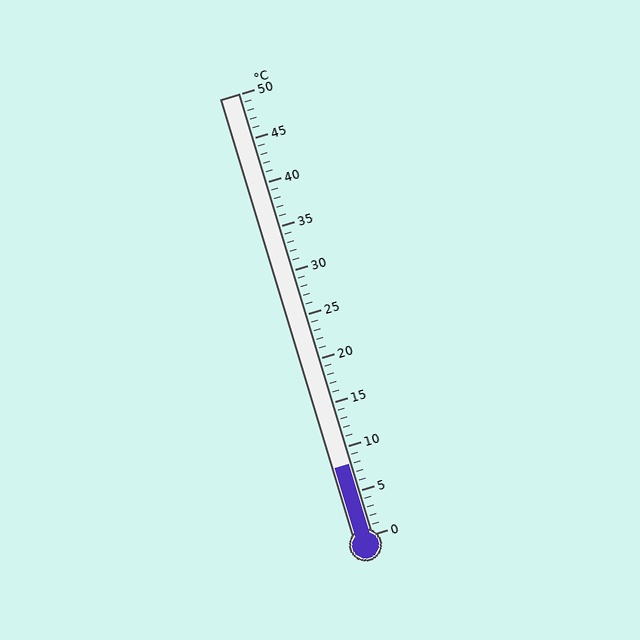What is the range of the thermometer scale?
The thermometer scale ranges from 0°C to 50°C.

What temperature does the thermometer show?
The thermometer shows approximately 8°C.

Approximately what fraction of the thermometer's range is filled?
The thermometer is filled to approximately 15% of its range.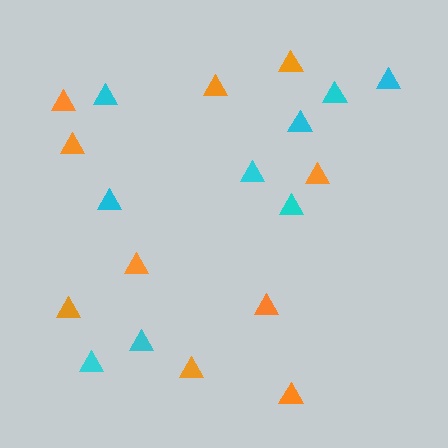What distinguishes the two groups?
There are 2 groups: one group of orange triangles (10) and one group of cyan triangles (9).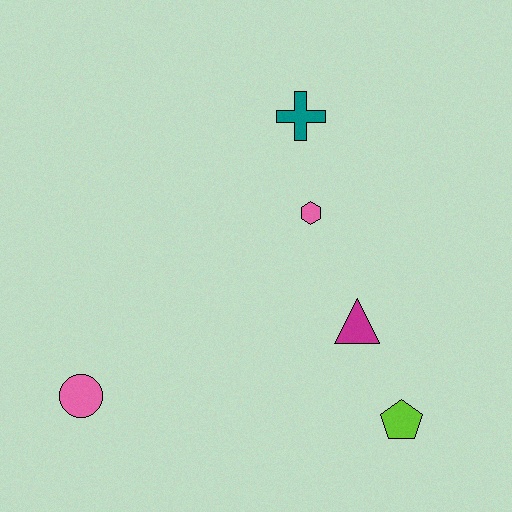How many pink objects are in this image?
There are 2 pink objects.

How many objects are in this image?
There are 5 objects.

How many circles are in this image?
There is 1 circle.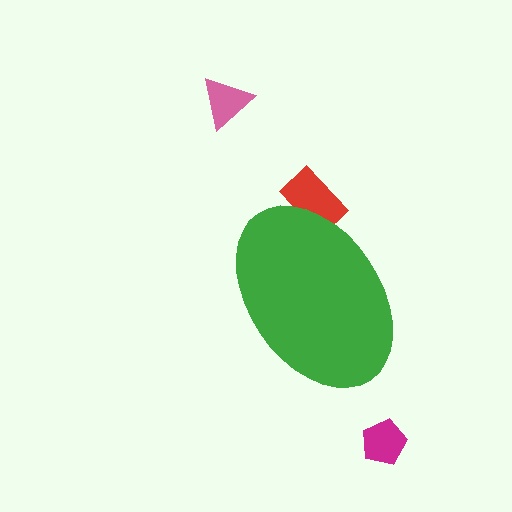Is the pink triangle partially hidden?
No, the pink triangle is fully visible.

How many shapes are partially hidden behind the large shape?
1 shape is partially hidden.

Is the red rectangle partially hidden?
Yes, the red rectangle is partially hidden behind the green ellipse.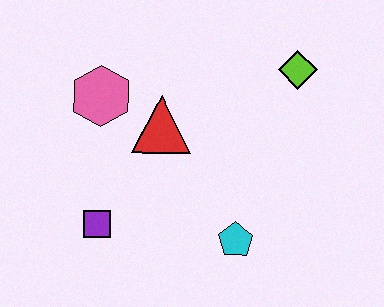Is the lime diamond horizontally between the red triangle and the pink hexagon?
No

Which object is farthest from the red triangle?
The lime diamond is farthest from the red triangle.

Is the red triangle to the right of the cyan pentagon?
No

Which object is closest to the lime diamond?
The red triangle is closest to the lime diamond.